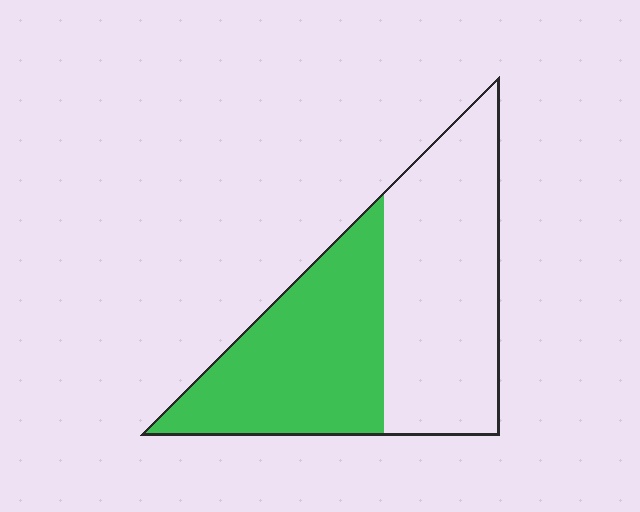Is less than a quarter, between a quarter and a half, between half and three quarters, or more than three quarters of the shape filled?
Between a quarter and a half.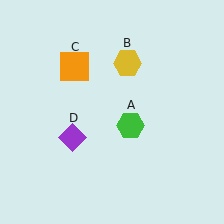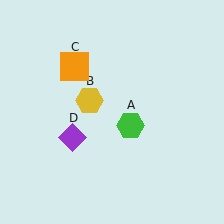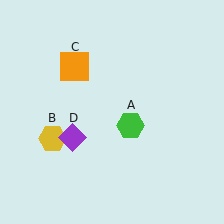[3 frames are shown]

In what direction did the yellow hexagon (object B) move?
The yellow hexagon (object B) moved down and to the left.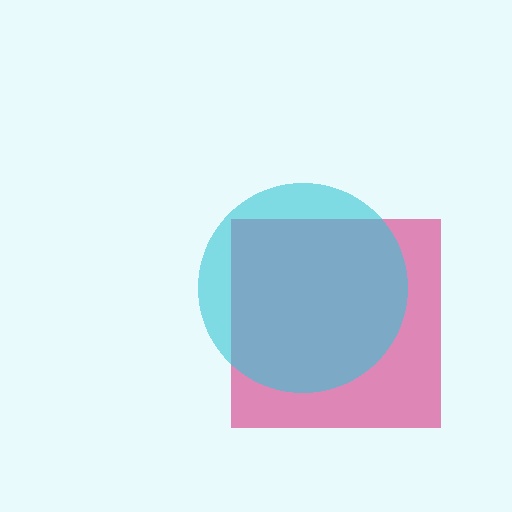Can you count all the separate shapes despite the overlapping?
Yes, there are 2 separate shapes.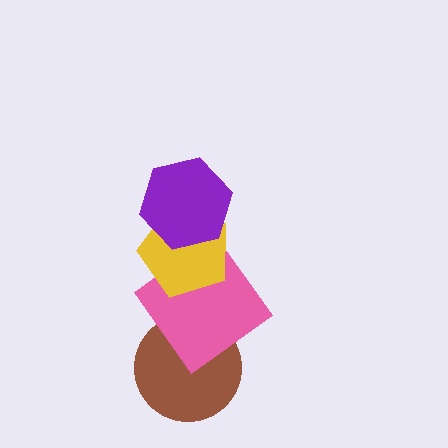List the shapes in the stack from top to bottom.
From top to bottom: the purple hexagon, the yellow pentagon, the pink diamond, the brown circle.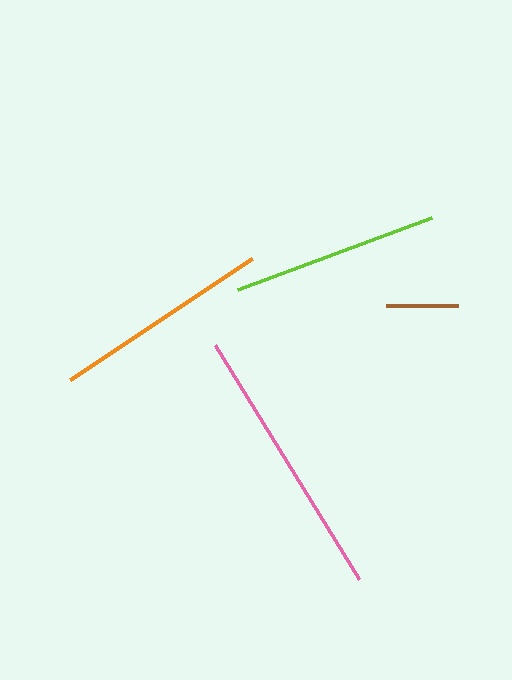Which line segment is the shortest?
The brown line is the shortest at approximately 72 pixels.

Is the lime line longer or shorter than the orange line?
The orange line is longer than the lime line.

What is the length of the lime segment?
The lime segment is approximately 208 pixels long.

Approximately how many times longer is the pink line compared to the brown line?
The pink line is approximately 3.8 times the length of the brown line.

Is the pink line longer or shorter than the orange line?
The pink line is longer than the orange line.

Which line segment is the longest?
The pink line is the longest at approximately 275 pixels.